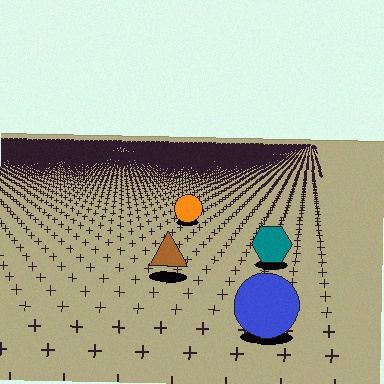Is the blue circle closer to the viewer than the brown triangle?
Yes. The blue circle is closer — you can tell from the texture gradient: the ground texture is coarser near it.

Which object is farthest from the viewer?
The orange circle is farthest from the viewer. It appears smaller and the ground texture around it is denser.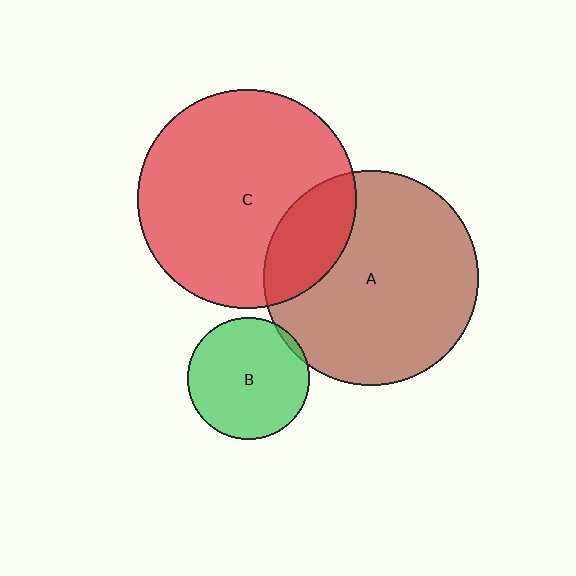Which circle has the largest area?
Circle C (red).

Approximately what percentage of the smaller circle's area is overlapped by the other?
Approximately 20%.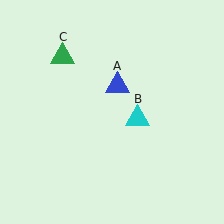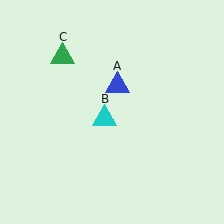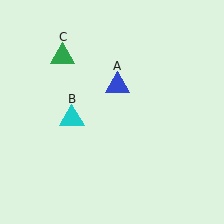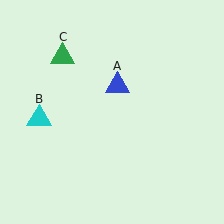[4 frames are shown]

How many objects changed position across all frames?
1 object changed position: cyan triangle (object B).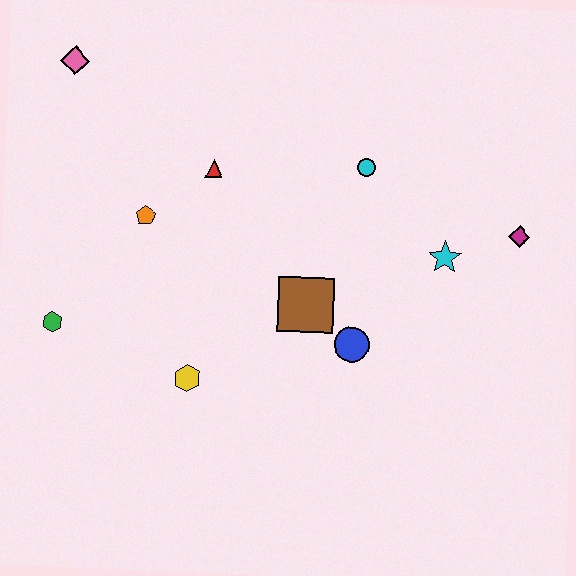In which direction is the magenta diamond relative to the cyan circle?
The magenta diamond is to the right of the cyan circle.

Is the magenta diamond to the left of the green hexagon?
No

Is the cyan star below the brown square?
No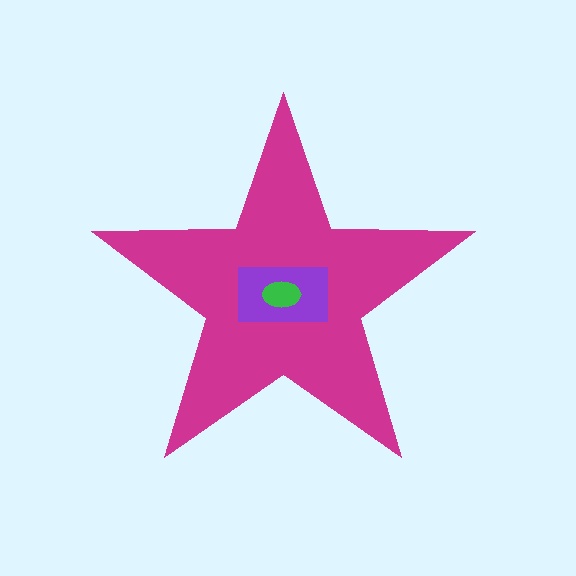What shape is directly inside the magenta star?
The purple rectangle.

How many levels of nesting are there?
3.